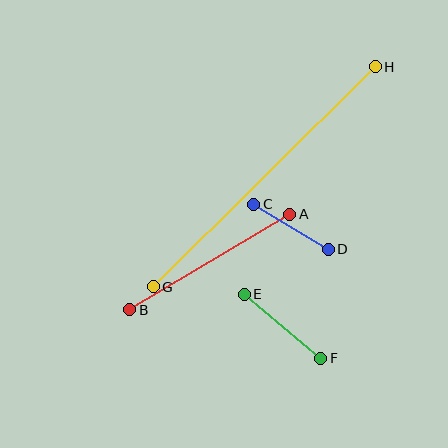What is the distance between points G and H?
The distance is approximately 312 pixels.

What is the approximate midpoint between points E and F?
The midpoint is at approximately (282, 326) pixels.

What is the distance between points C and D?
The distance is approximately 87 pixels.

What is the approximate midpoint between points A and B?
The midpoint is at approximately (210, 262) pixels.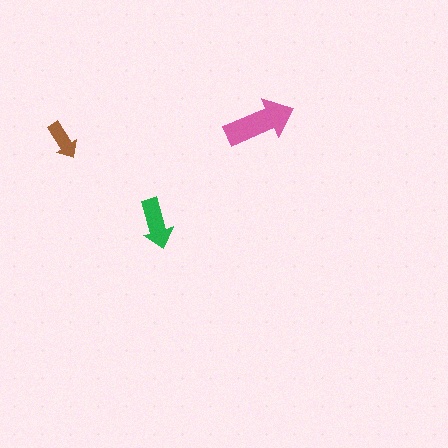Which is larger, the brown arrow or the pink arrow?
The pink one.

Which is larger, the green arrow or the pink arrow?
The pink one.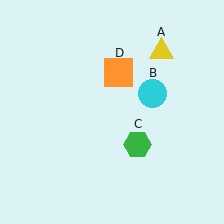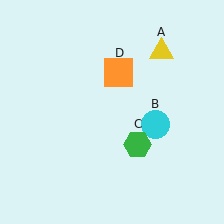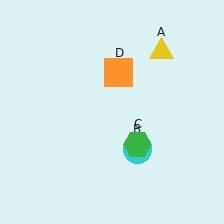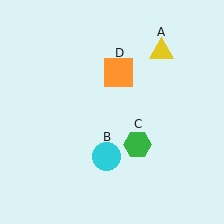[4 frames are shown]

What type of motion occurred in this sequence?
The cyan circle (object B) rotated clockwise around the center of the scene.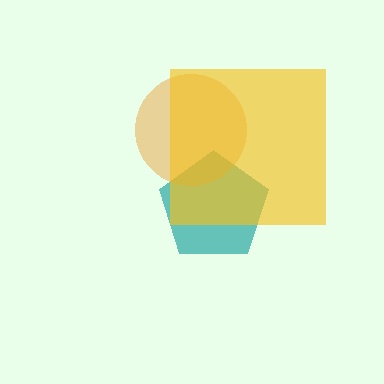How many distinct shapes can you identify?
There are 3 distinct shapes: a teal pentagon, an orange circle, a yellow square.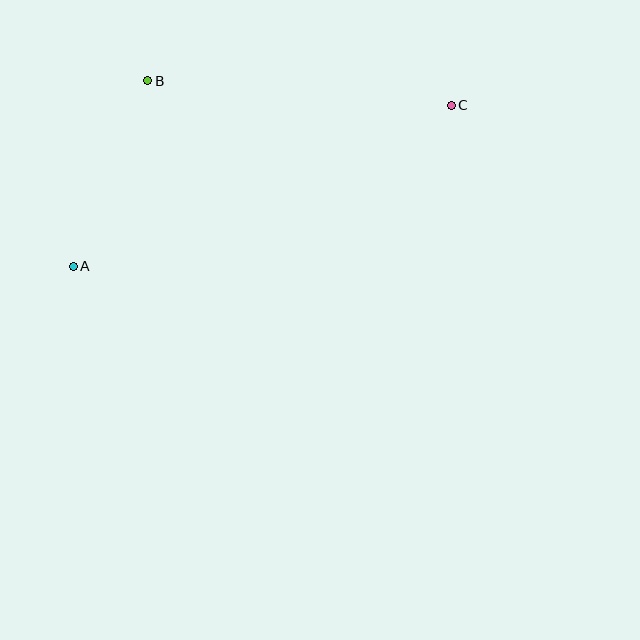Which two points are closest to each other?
Points A and B are closest to each other.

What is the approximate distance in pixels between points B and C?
The distance between B and C is approximately 304 pixels.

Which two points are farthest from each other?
Points A and C are farthest from each other.